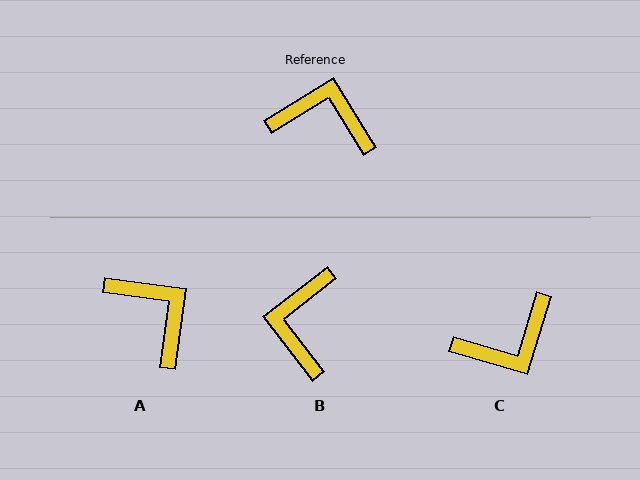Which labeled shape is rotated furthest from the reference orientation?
C, about 138 degrees away.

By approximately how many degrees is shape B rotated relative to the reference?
Approximately 96 degrees counter-clockwise.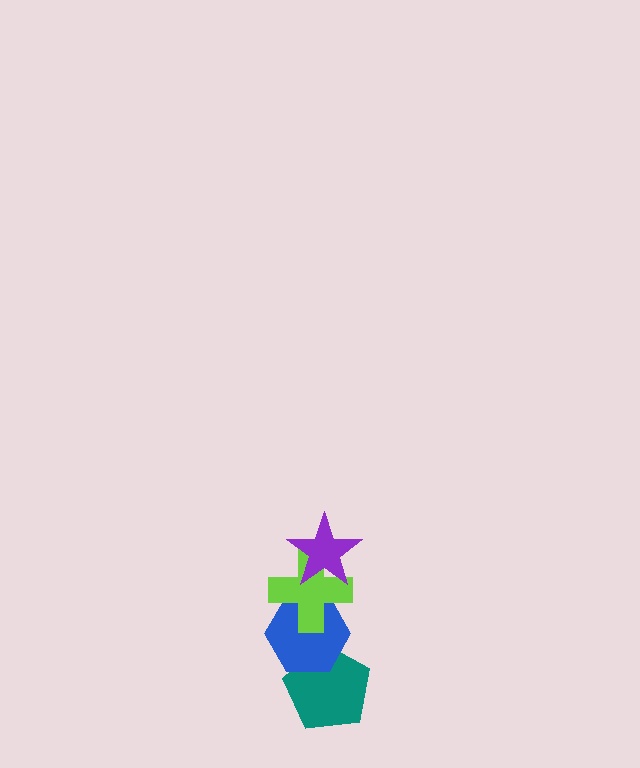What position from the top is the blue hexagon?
The blue hexagon is 3rd from the top.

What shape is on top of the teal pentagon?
The blue hexagon is on top of the teal pentagon.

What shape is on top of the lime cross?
The purple star is on top of the lime cross.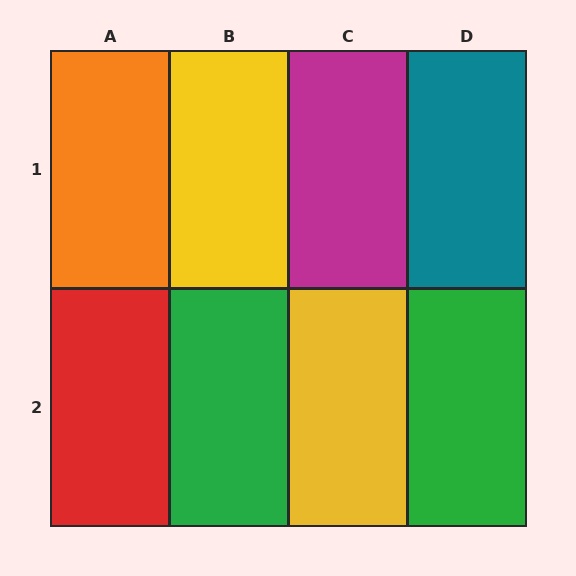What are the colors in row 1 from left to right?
Orange, yellow, magenta, teal.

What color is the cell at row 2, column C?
Yellow.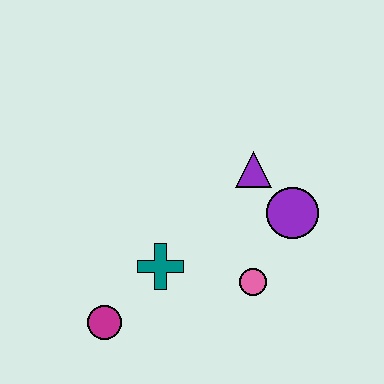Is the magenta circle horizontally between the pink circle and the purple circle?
No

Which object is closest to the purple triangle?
The purple circle is closest to the purple triangle.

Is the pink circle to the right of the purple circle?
No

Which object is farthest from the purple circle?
The magenta circle is farthest from the purple circle.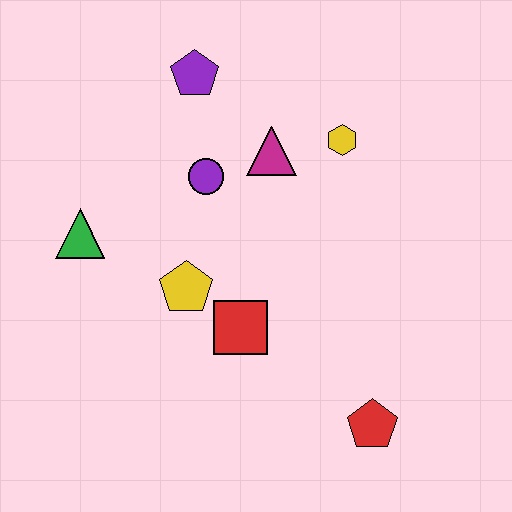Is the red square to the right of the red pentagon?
No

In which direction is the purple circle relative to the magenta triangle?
The purple circle is to the left of the magenta triangle.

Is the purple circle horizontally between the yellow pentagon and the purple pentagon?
No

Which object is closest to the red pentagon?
The red square is closest to the red pentagon.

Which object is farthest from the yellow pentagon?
The red pentagon is farthest from the yellow pentagon.